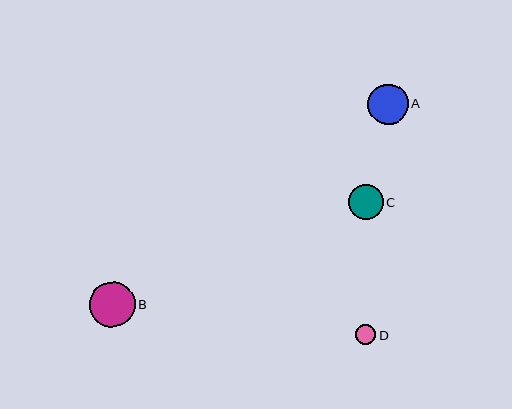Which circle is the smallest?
Circle D is the smallest with a size of approximately 20 pixels.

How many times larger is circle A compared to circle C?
Circle A is approximately 1.2 times the size of circle C.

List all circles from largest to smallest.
From largest to smallest: B, A, C, D.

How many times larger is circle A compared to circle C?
Circle A is approximately 1.2 times the size of circle C.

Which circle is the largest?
Circle B is the largest with a size of approximately 45 pixels.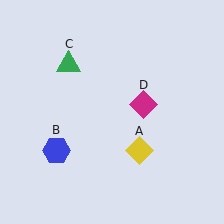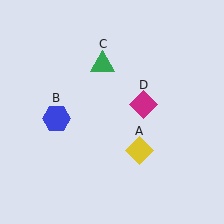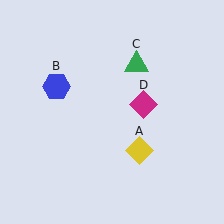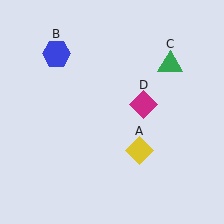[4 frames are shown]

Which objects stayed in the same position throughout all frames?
Yellow diamond (object A) and magenta diamond (object D) remained stationary.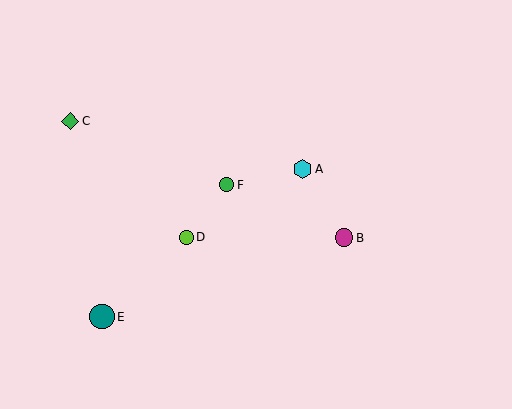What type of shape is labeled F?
Shape F is a green circle.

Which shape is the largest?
The teal circle (labeled E) is the largest.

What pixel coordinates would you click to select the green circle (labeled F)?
Click at (227, 185) to select the green circle F.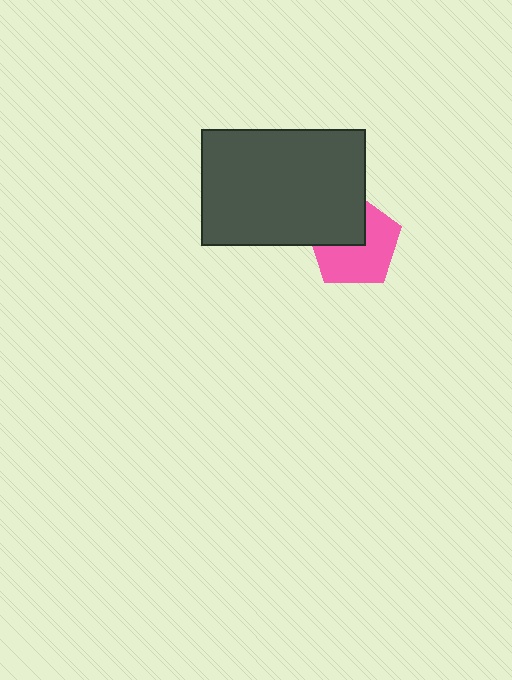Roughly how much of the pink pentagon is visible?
About half of it is visible (roughly 63%).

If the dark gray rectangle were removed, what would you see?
You would see the complete pink pentagon.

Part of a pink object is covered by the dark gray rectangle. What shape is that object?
It is a pentagon.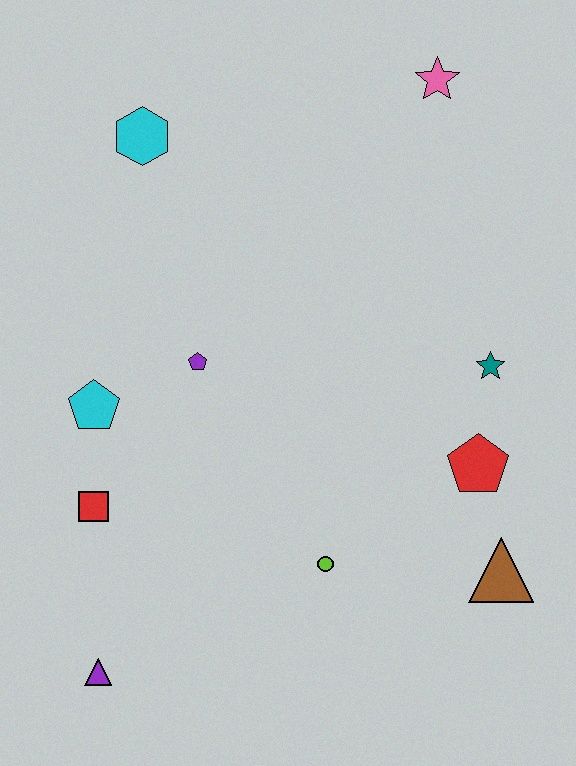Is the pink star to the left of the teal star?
Yes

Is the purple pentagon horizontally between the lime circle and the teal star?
No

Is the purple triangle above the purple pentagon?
No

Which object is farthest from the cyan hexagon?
The brown triangle is farthest from the cyan hexagon.